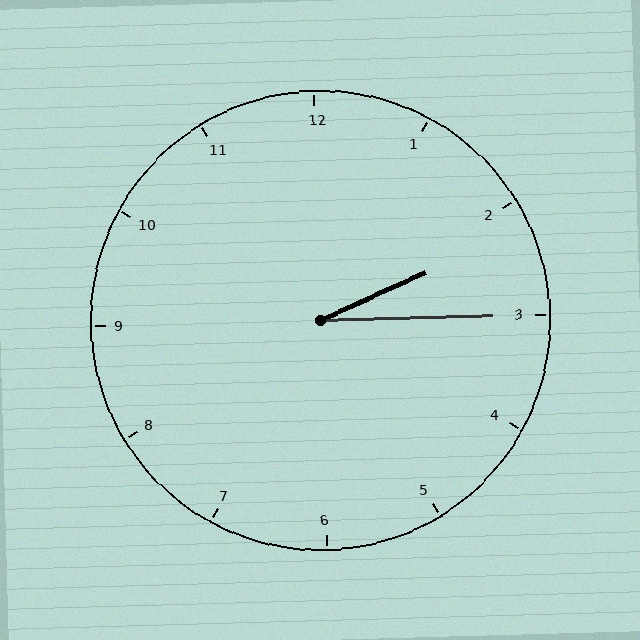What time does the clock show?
2:15.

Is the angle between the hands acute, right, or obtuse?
It is acute.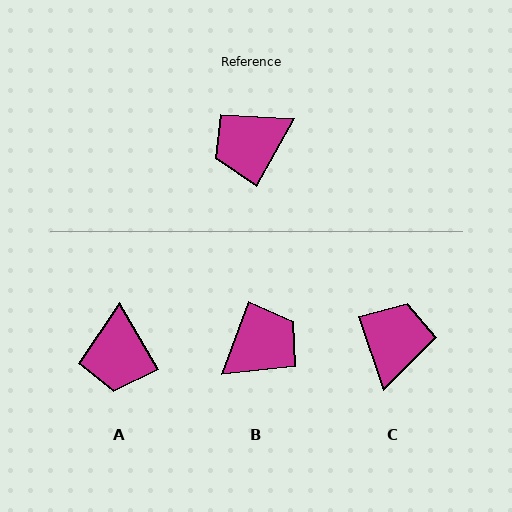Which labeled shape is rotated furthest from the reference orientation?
B, about 171 degrees away.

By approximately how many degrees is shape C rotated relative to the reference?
Approximately 132 degrees clockwise.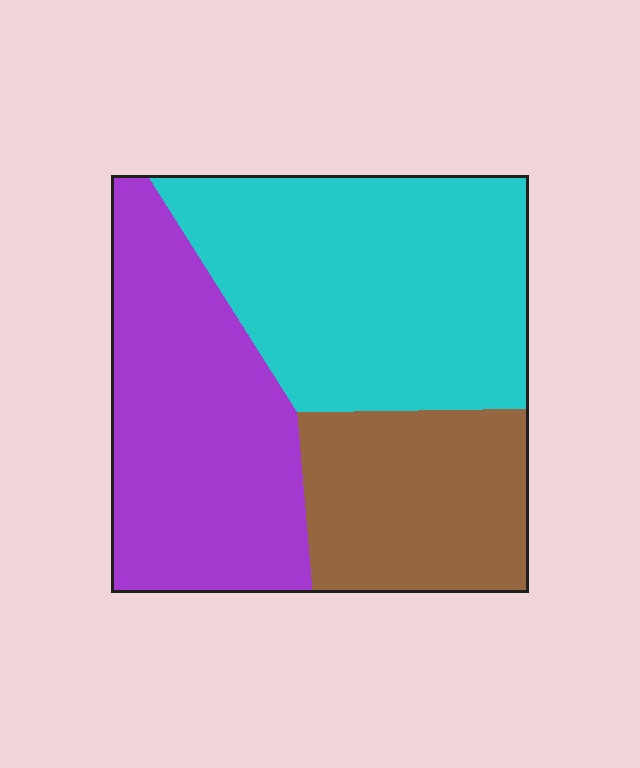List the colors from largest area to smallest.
From largest to smallest: cyan, purple, brown.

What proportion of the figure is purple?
Purple covers 35% of the figure.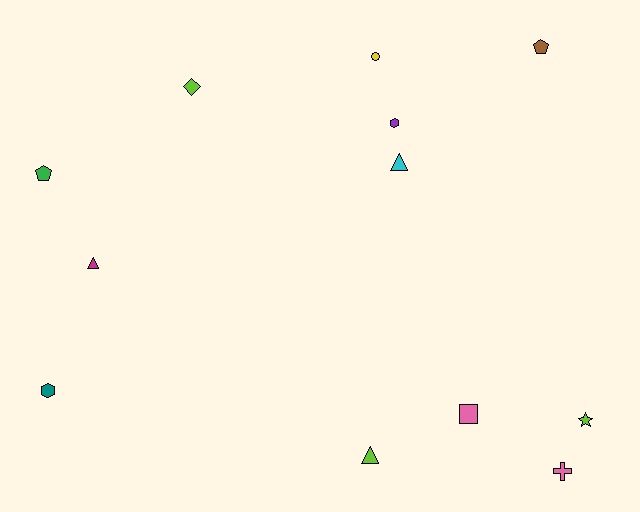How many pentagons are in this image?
There are 2 pentagons.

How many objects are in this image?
There are 12 objects.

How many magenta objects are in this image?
There is 1 magenta object.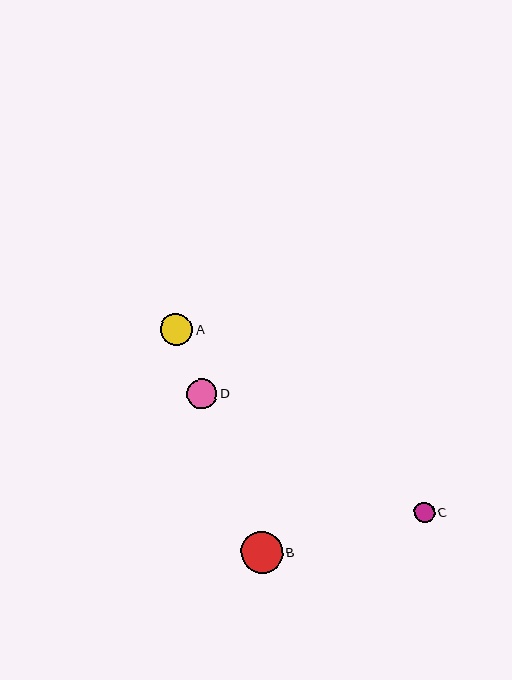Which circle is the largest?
Circle B is the largest with a size of approximately 42 pixels.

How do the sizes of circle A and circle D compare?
Circle A and circle D are approximately the same size.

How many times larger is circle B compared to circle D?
Circle B is approximately 1.4 times the size of circle D.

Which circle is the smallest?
Circle C is the smallest with a size of approximately 20 pixels.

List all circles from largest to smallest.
From largest to smallest: B, A, D, C.